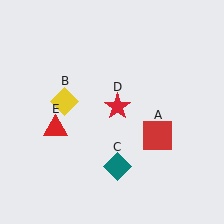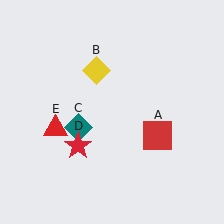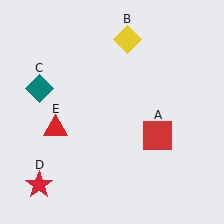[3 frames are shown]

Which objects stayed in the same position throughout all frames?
Red square (object A) and red triangle (object E) remained stationary.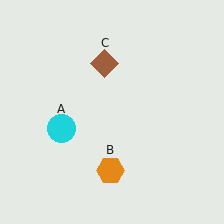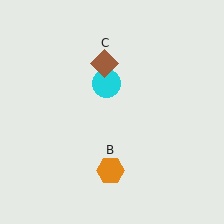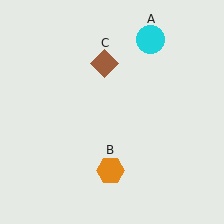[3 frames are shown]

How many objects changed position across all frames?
1 object changed position: cyan circle (object A).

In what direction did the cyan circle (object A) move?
The cyan circle (object A) moved up and to the right.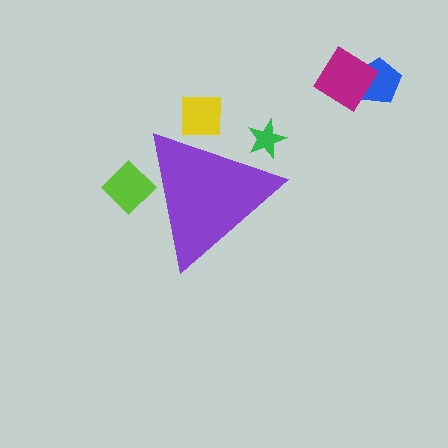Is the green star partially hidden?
Yes, the green star is partially hidden behind the purple triangle.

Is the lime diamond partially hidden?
Yes, the lime diamond is partially hidden behind the purple triangle.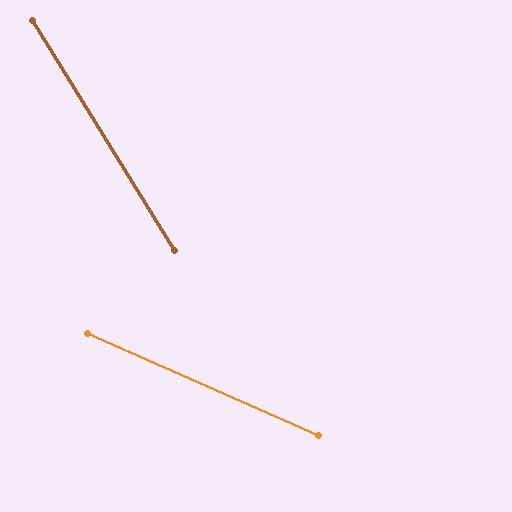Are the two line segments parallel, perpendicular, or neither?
Neither parallel nor perpendicular — they differ by about 34°.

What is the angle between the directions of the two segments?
Approximately 34 degrees.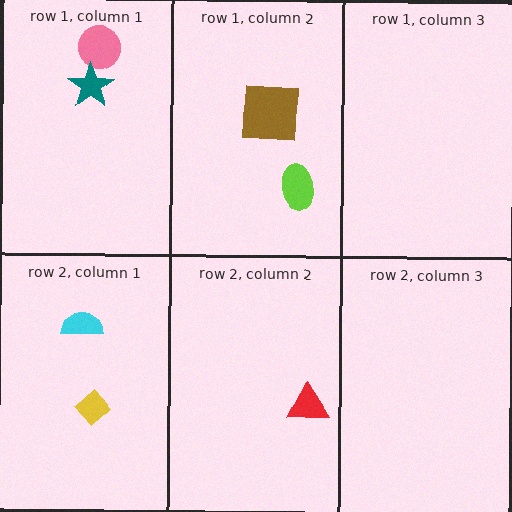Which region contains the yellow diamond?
The row 2, column 1 region.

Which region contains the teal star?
The row 1, column 1 region.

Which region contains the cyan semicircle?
The row 2, column 1 region.